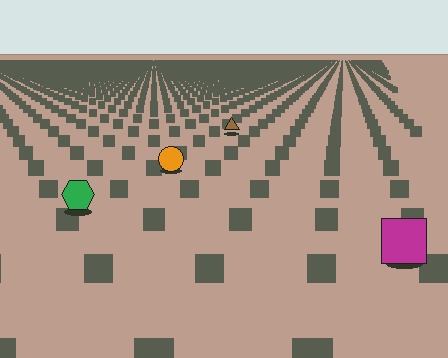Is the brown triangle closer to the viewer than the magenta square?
No. The magenta square is closer — you can tell from the texture gradient: the ground texture is coarser near it.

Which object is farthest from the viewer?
The brown triangle is farthest from the viewer. It appears smaller and the ground texture around it is denser.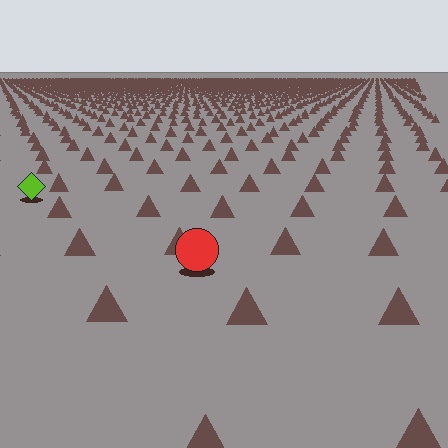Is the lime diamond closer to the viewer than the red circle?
No. The red circle is closer — you can tell from the texture gradient: the ground texture is coarser near it.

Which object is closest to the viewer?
The red circle is closest. The texture marks near it are larger and more spread out.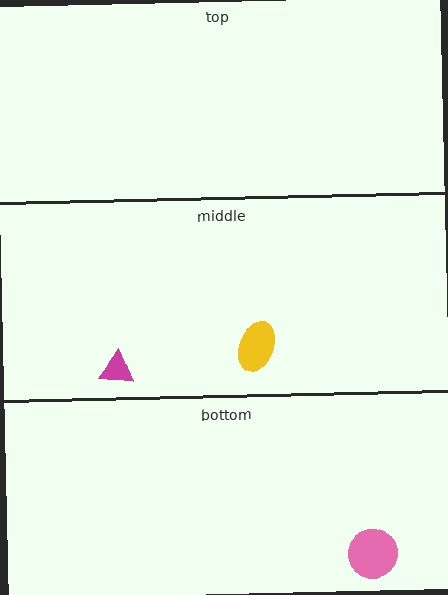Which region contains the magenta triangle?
The middle region.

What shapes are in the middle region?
The yellow ellipse, the magenta triangle.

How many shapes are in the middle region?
2.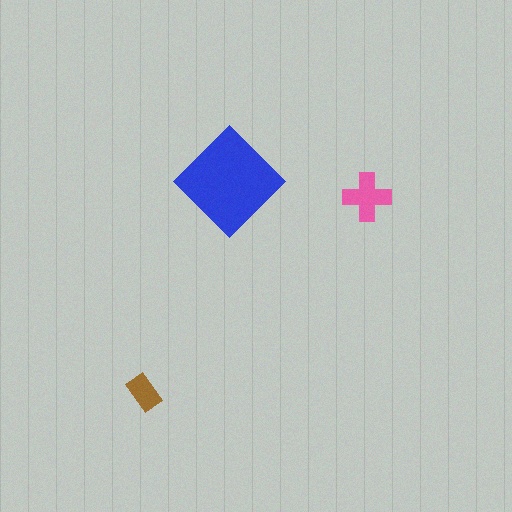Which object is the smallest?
The brown rectangle.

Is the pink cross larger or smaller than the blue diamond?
Smaller.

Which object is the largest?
The blue diamond.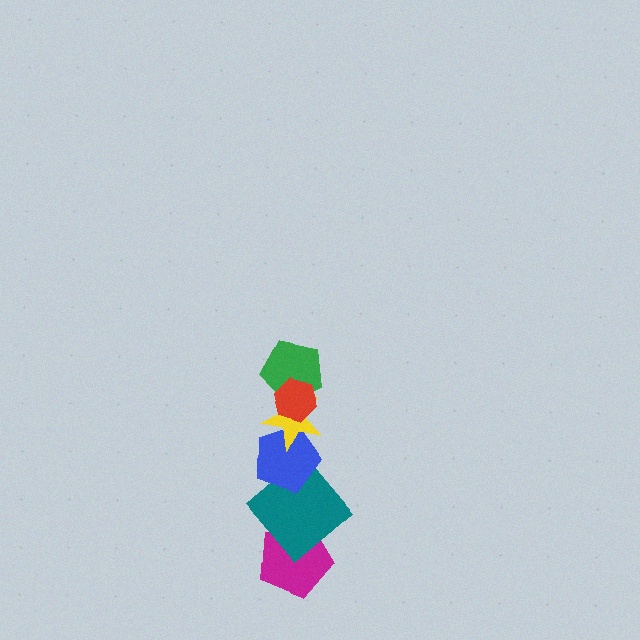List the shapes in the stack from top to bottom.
From top to bottom: the red hexagon, the green pentagon, the yellow star, the blue pentagon, the teal diamond, the magenta pentagon.